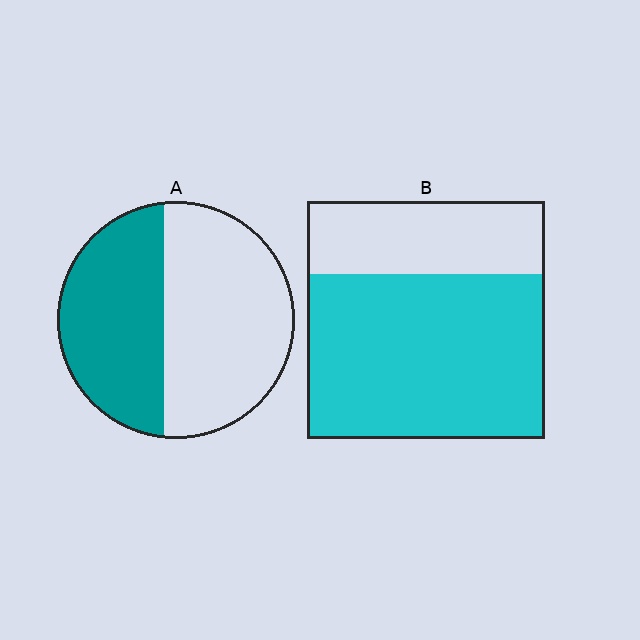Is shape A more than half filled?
No.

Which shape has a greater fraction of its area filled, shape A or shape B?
Shape B.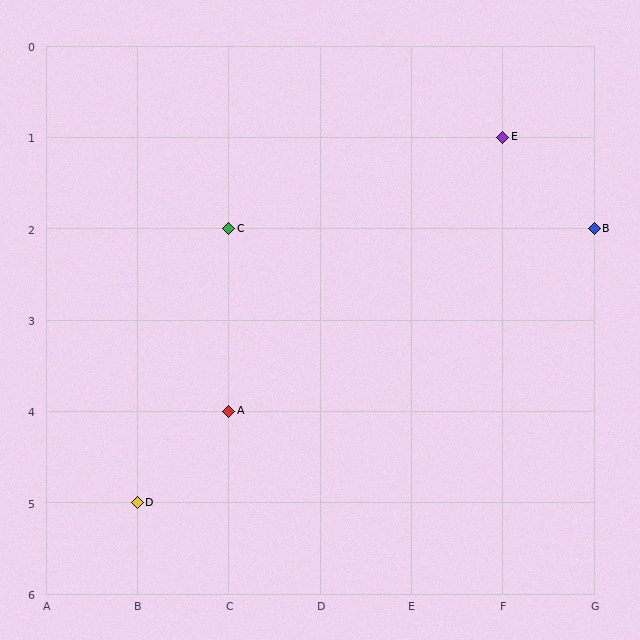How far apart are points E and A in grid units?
Points E and A are 3 columns and 3 rows apart (about 4.2 grid units diagonally).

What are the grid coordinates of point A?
Point A is at grid coordinates (C, 4).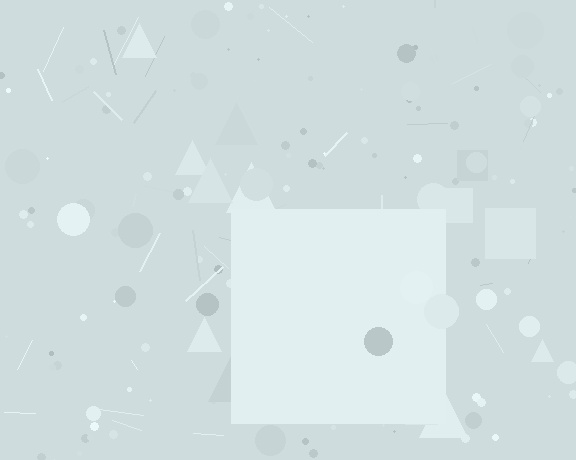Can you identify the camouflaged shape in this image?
The camouflaged shape is a square.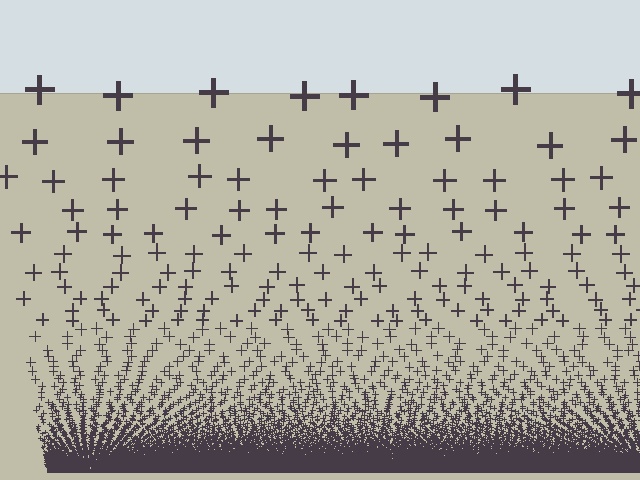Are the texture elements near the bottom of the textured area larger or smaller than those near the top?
Smaller. The gradient is inverted — elements near the bottom are smaller and denser.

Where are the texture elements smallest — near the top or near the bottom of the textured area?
Near the bottom.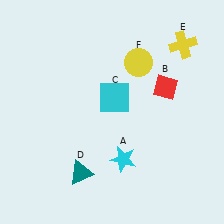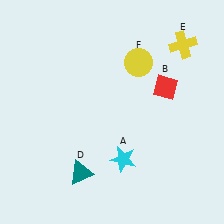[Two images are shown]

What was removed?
The cyan square (C) was removed in Image 2.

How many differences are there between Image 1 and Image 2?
There is 1 difference between the two images.